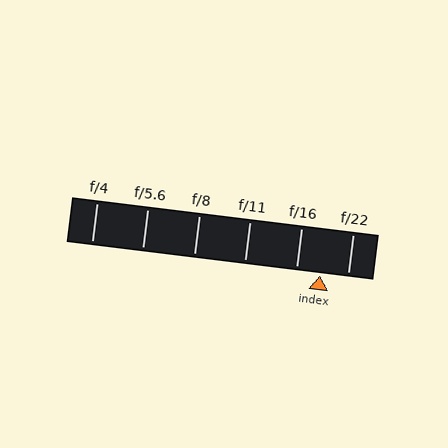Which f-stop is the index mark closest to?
The index mark is closest to f/16.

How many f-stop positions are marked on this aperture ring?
There are 6 f-stop positions marked.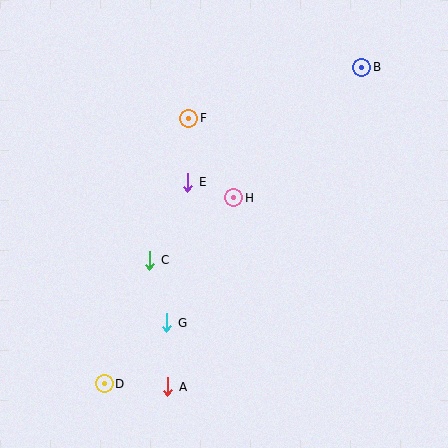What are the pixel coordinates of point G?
Point G is at (167, 323).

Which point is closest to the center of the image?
Point H at (234, 198) is closest to the center.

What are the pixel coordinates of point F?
Point F is at (189, 118).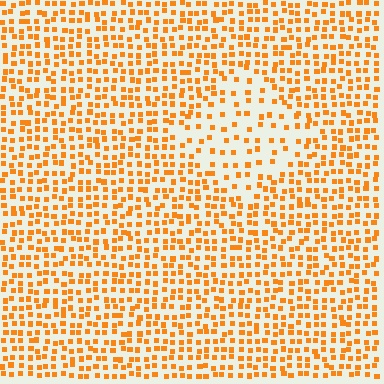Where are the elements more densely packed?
The elements are more densely packed outside the diamond boundary.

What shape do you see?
I see a diamond.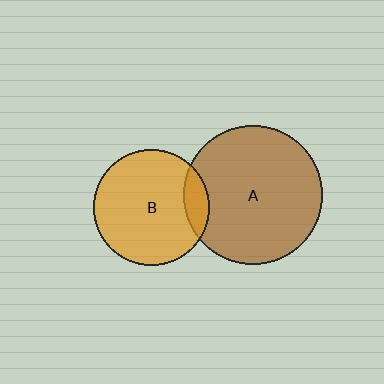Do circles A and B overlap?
Yes.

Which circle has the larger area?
Circle A (brown).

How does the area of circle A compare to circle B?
Approximately 1.4 times.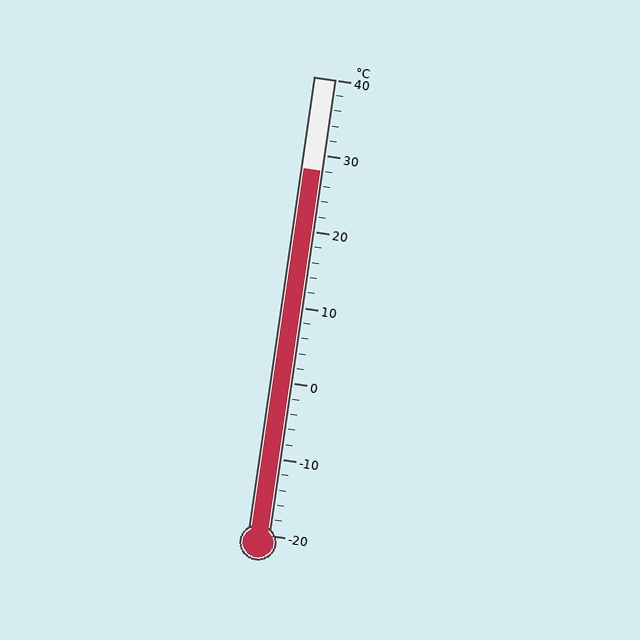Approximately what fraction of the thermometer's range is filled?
The thermometer is filled to approximately 80% of its range.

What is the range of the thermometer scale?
The thermometer scale ranges from -20°C to 40°C.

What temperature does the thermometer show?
The thermometer shows approximately 28°C.